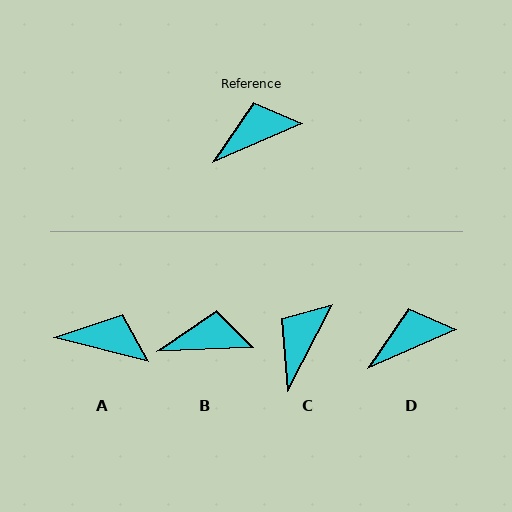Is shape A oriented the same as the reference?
No, it is off by about 38 degrees.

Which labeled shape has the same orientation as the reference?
D.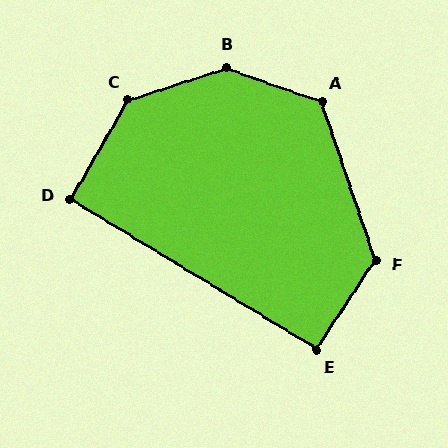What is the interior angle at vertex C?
Approximately 139 degrees (obtuse).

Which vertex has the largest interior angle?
B, at approximately 142 degrees.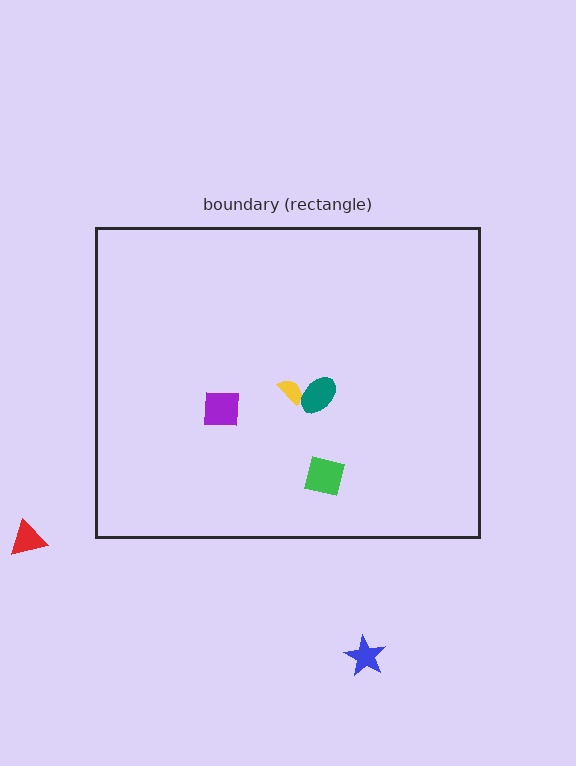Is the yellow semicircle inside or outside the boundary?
Inside.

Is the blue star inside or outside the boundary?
Outside.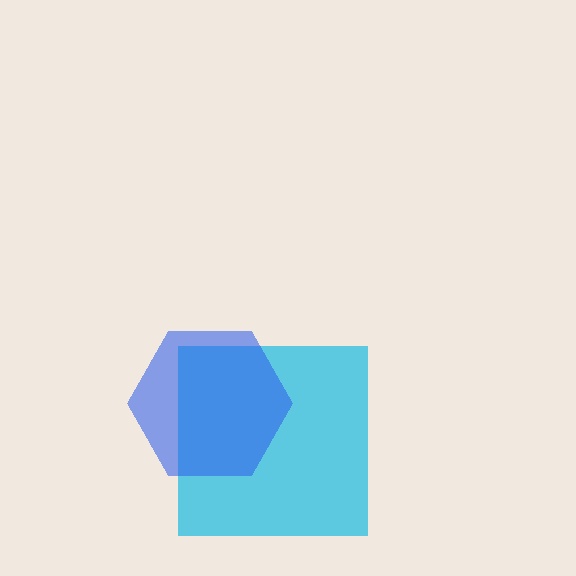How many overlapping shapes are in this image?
There are 2 overlapping shapes in the image.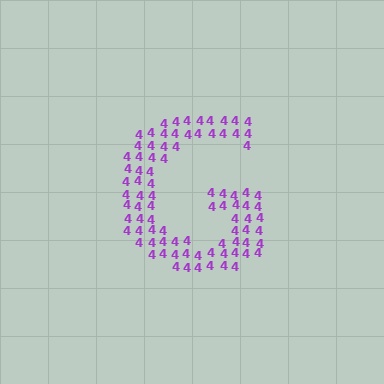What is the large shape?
The large shape is the letter G.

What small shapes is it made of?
It is made of small digit 4's.